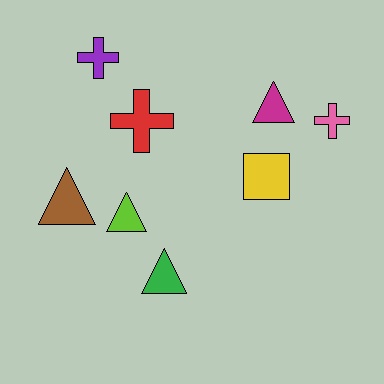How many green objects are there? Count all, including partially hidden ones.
There is 1 green object.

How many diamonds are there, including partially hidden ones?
There are no diamonds.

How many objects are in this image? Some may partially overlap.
There are 8 objects.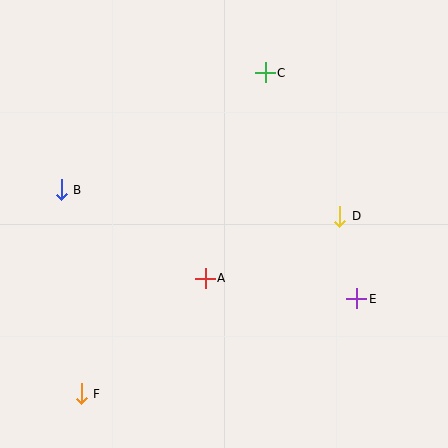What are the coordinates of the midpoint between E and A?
The midpoint between E and A is at (281, 289).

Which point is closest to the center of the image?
Point A at (205, 278) is closest to the center.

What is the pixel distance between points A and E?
The distance between A and E is 153 pixels.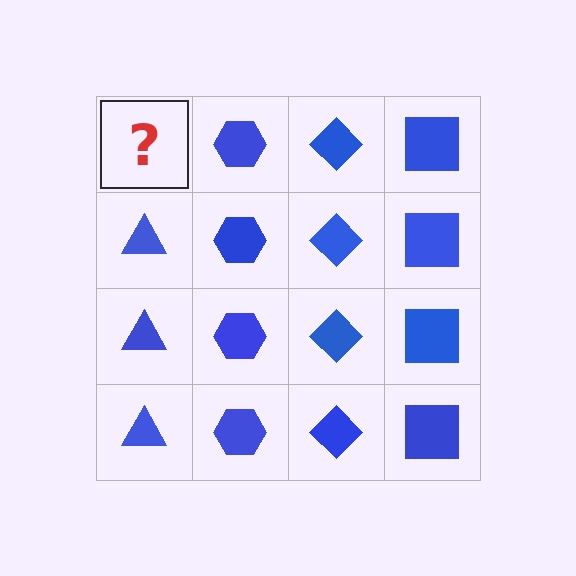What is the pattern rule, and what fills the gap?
The rule is that each column has a consistent shape. The gap should be filled with a blue triangle.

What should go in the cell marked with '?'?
The missing cell should contain a blue triangle.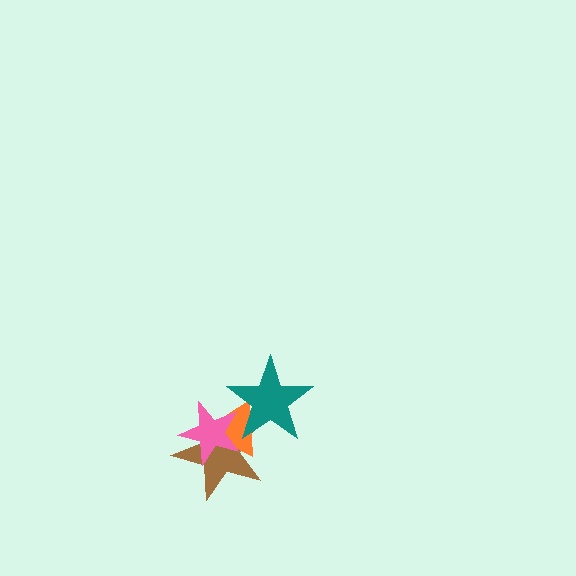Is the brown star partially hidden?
Yes, it is partially covered by another shape.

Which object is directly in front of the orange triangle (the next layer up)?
The pink star is directly in front of the orange triangle.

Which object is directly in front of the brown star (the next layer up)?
The orange triangle is directly in front of the brown star.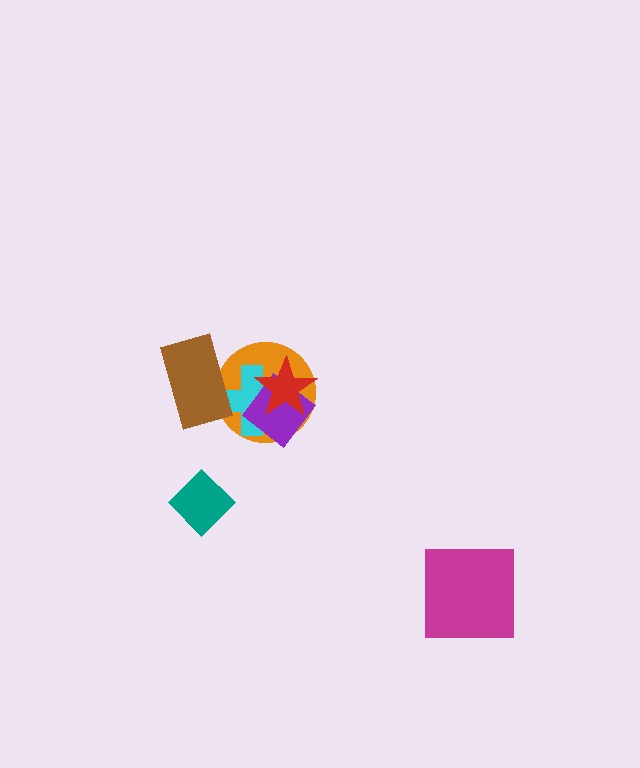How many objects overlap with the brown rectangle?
2 objects overlap with the brown rectangle.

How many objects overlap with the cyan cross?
4 objects overlap with the cyan cross.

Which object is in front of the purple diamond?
The red star is in front of the purple diamond.